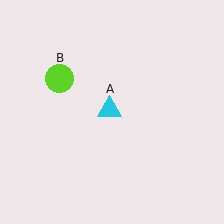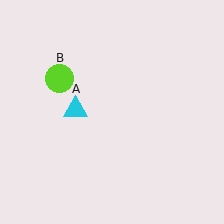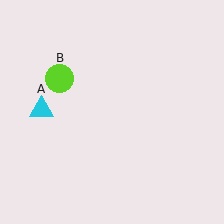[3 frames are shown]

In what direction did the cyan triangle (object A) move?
The cyan triangle (object A) moved left.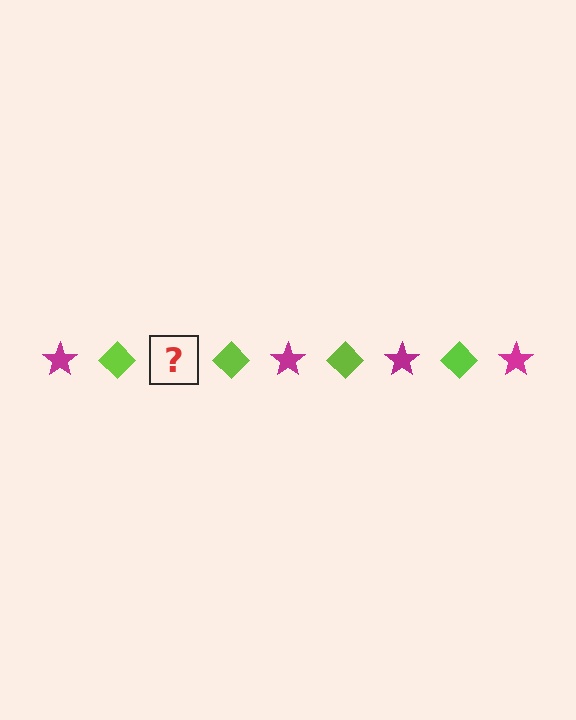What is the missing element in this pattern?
The missing element is a magenta star.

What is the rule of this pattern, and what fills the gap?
The rule is that the pattern alternates between magenta star and lime diamond. The gap should be filled with a magenta star.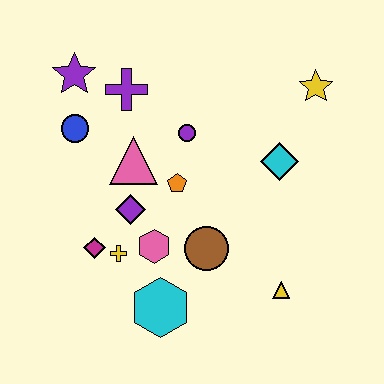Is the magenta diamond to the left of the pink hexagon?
Yes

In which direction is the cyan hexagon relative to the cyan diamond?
The cyan hexagon is below the cyan diamond.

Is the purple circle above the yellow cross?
Yes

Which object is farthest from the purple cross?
The yellow triangle is farthest from the purple cross.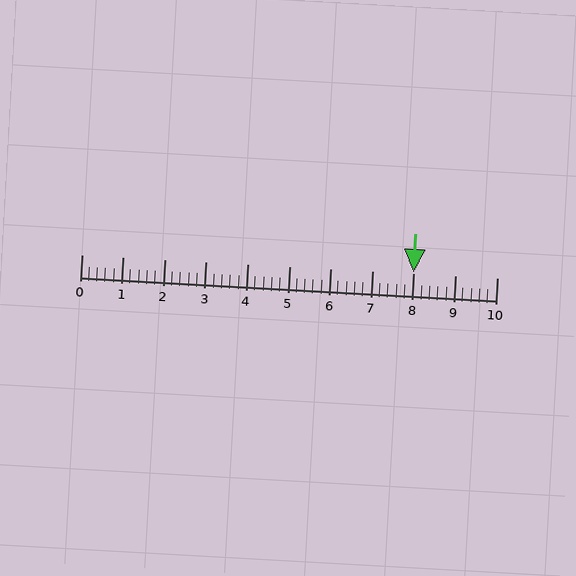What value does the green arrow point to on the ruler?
The green arrow points to approximately 8.0.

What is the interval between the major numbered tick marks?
The major tick marks are spaced 1 units apart.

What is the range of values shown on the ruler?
The ruler shows values from 0 to 10.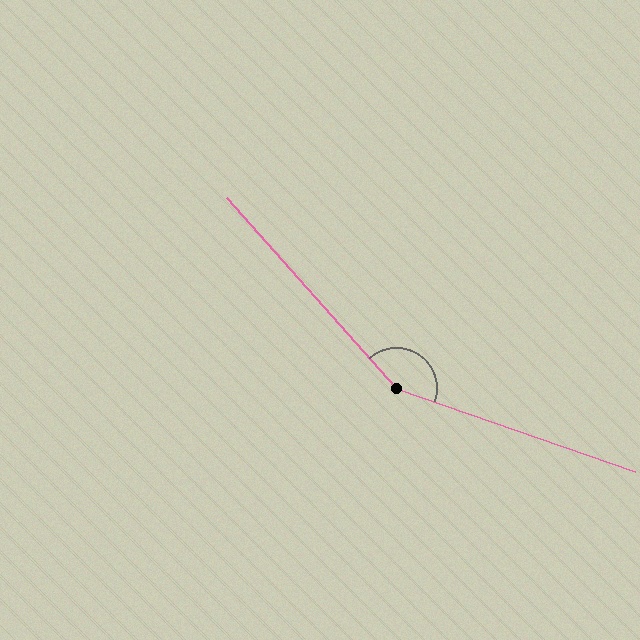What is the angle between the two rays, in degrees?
Approximately 151 degrees.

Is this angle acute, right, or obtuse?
It is obtuse.